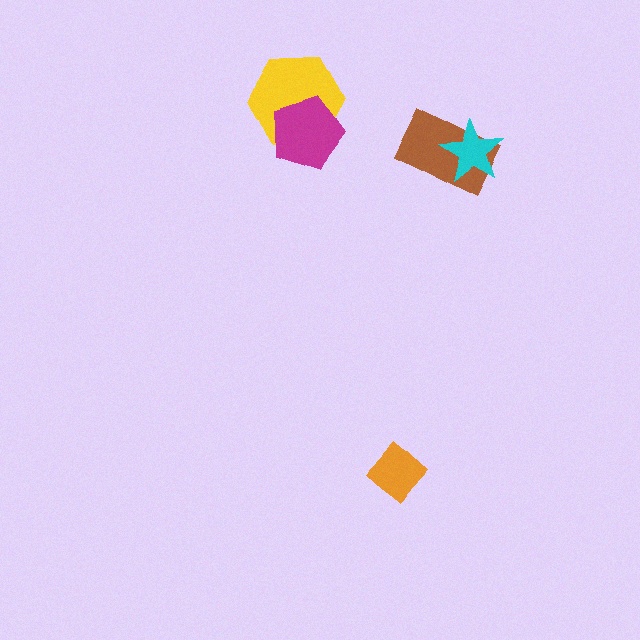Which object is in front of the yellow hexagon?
The magenta pentagon is in front of the yellow hexagon.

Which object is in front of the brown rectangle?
The cyan star is in front of the brown rectangle.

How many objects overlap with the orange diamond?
0 objects overlap with the orange diamond.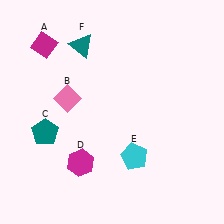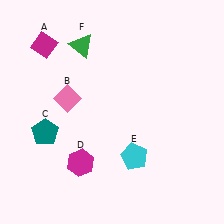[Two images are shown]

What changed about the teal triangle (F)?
In Image 1, F is teal. In Image 2, it changed to green.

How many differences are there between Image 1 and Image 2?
There is 1 difference between the two images.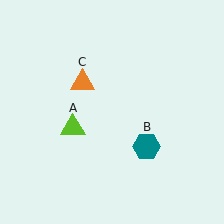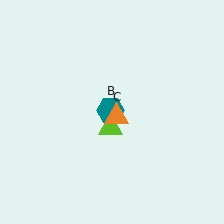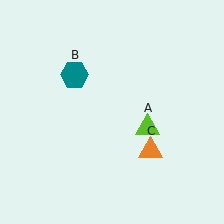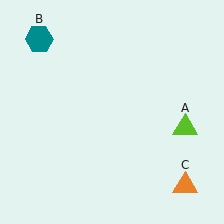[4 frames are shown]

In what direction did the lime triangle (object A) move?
The lime triangle (object A) moved right.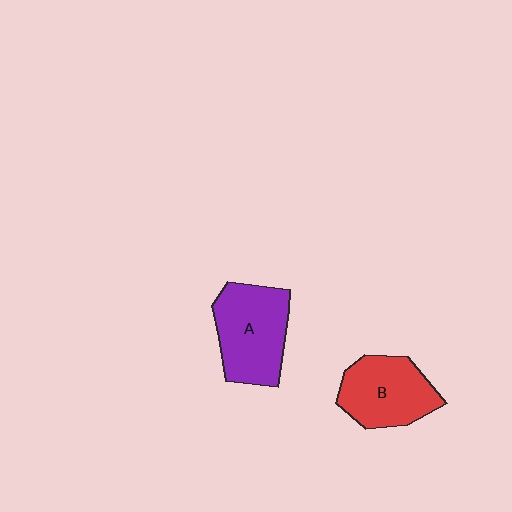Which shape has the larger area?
Shape A (purple).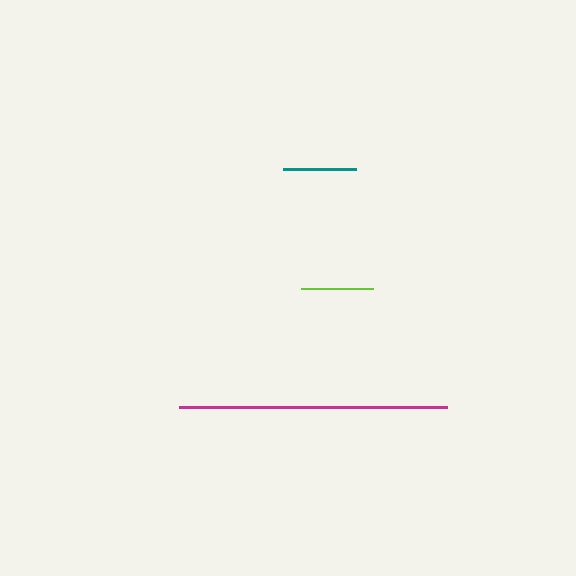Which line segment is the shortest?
The lime line is the shortest at approximately 72 pixels.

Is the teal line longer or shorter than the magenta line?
The magenta line is longer than the teal line.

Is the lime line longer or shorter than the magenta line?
The magenta line is longer than the lime line.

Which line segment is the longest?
The magenta line is the longest at approximately 268 pixels.